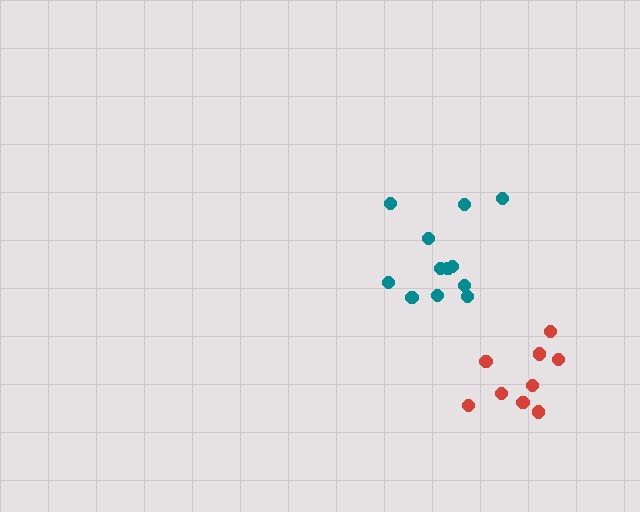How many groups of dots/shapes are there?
There are 2 groups.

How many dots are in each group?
Group 1: 10 dots, Group 2: 12 dots (22 total).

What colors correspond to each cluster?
The clusters are colored: red, teal.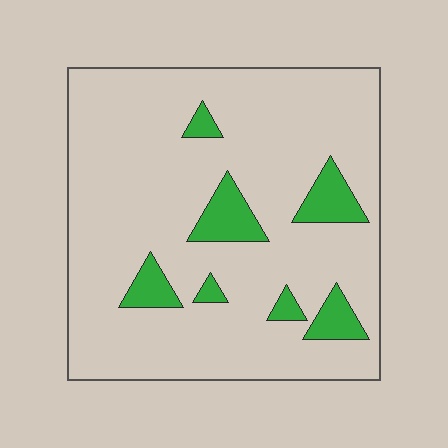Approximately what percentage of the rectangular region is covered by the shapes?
Approximately 10%.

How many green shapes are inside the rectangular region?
7.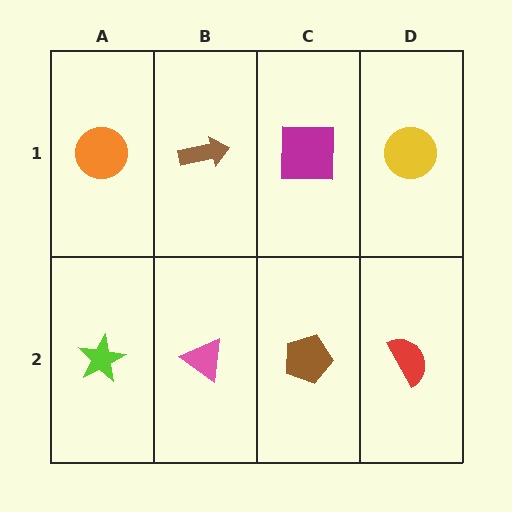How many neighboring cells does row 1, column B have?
3.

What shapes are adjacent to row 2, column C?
A magenta square (row 1, column C), a pink triangle (row 2, column B), a red semicircle (row 2, column D).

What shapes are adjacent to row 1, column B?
A pink triangle (row 2, column B), an orange circle (row 1, column A), a magenta square (row 1, column C).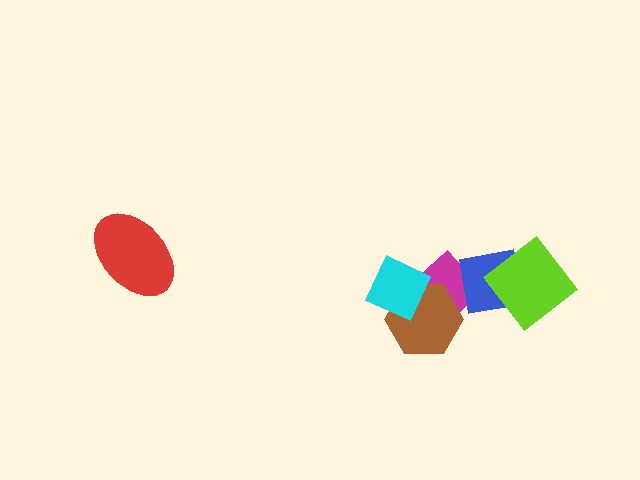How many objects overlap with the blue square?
2 objects overlap with the blue square.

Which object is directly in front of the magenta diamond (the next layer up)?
The brown hexagon is directly in front of the magenta diamond.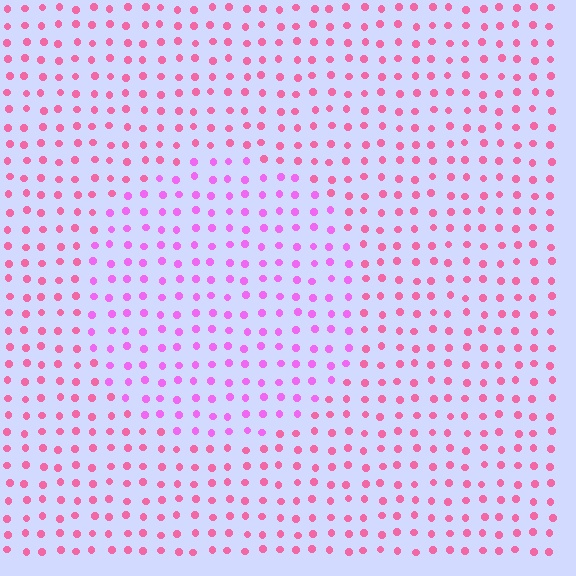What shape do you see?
I see a circle.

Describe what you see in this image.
The image is filled with small pink elements in a uniform arrangement. A circle-shaped region is visible where the elements are tinted to a slightly different hue, forming a subtle color boundary.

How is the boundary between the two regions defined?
The boundary is defined purely by a slight shift in hue (about 35 degrees). Spacing, size, and orientation are identical on both sides.